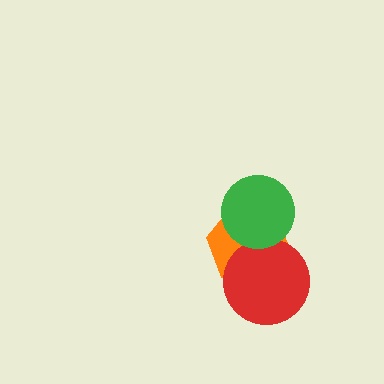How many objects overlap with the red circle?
2 objects overlap with the red circle.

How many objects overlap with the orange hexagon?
2 objects overlap with the orange hexagon.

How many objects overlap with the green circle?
2 objects overlap with the green circle.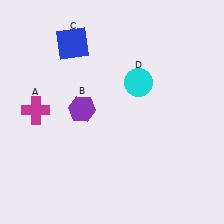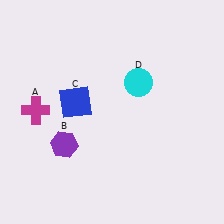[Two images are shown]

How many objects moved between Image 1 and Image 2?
2 objects moved between the two images.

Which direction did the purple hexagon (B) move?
The purple hexagon (B) moved down.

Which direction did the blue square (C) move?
The blue square (C) moved down.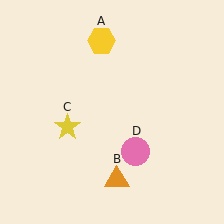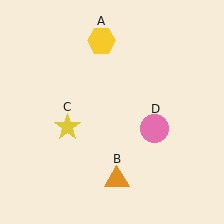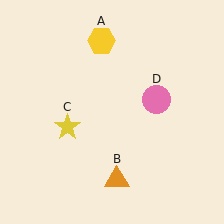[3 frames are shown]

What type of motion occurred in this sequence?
The pink circle (object D) rotated counterclockwise around the center of the scene.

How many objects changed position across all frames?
1 object changed position: pink circle (object D).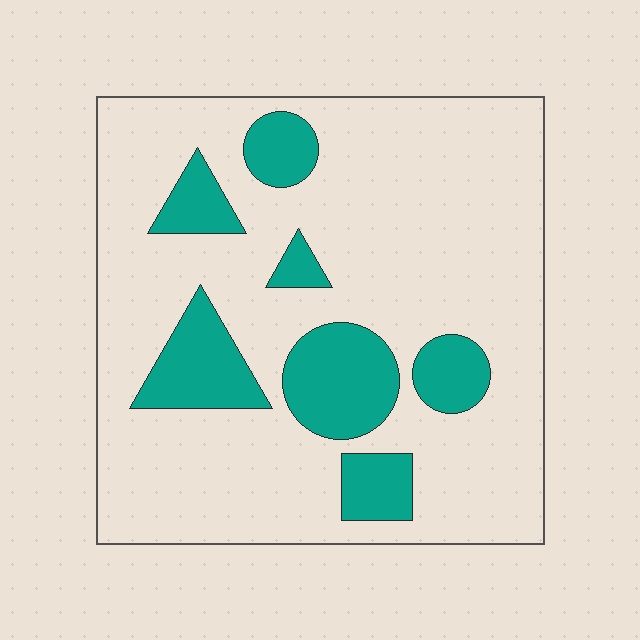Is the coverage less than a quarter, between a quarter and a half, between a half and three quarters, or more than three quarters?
Less than a quarter.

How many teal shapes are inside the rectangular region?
7.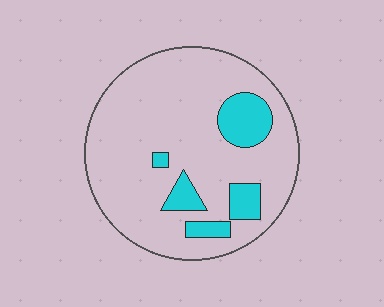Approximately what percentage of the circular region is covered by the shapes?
Approximately 15%.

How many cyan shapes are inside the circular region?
5.